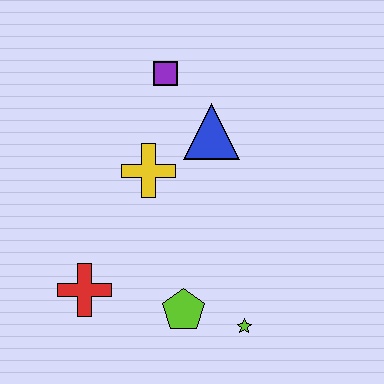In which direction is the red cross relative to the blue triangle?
The red cross is below the blue triangle.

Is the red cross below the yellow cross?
Yes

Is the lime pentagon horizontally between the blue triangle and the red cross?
Yes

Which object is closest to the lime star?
The lime pentagon is closest to the lime star.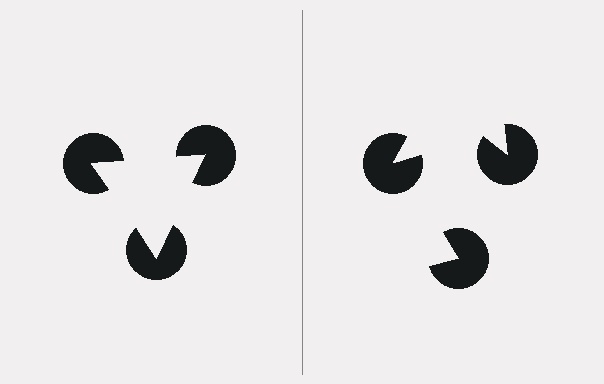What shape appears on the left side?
An illusory triangle.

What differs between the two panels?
The pac-man discs are positioned identically on both sides; only the wedge orientations differ. On the left they align to a triangle; on the right they are misaligned.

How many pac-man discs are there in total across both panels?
6 — 3 on each side.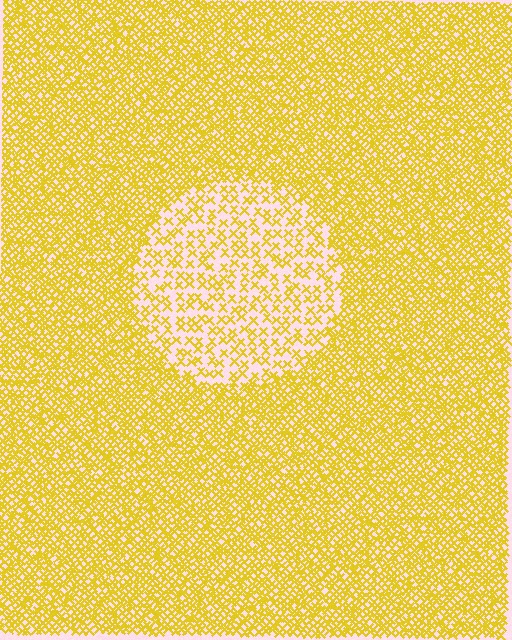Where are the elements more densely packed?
The elements are more densely packed outside the circle boundary.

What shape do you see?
I see a circle.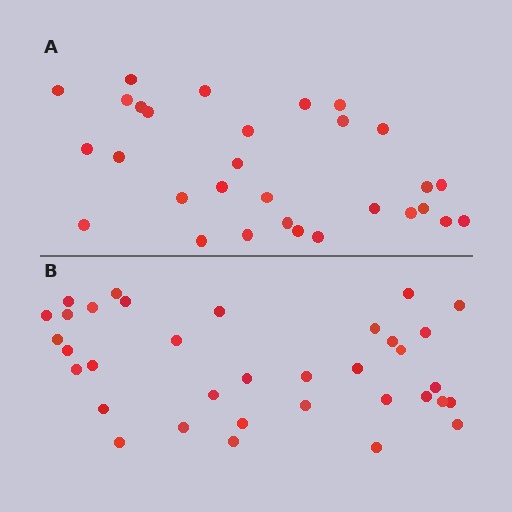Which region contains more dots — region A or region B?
Region B (the bottom region) has more dots.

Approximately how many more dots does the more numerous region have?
Region B has about 5 more dots than region A.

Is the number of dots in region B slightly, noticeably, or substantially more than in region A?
Region B has only slightly more — the two regions are fairly close. The ratio is roughly 1.2 to 1.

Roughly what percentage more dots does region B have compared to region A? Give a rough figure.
About 15% more.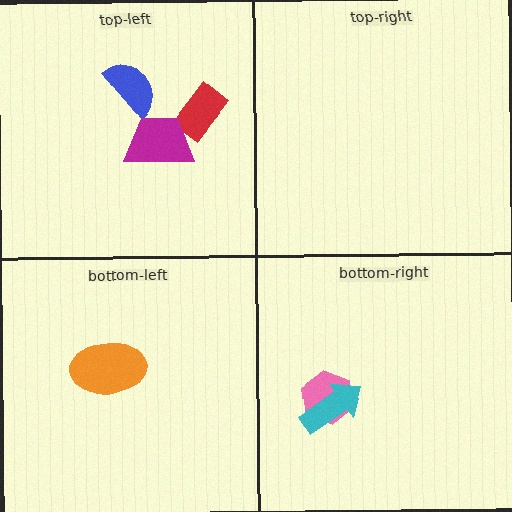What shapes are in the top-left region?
The red rectangle, the blue semicircle, the magenta trapezoid.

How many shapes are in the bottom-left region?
1.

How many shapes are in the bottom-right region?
2.